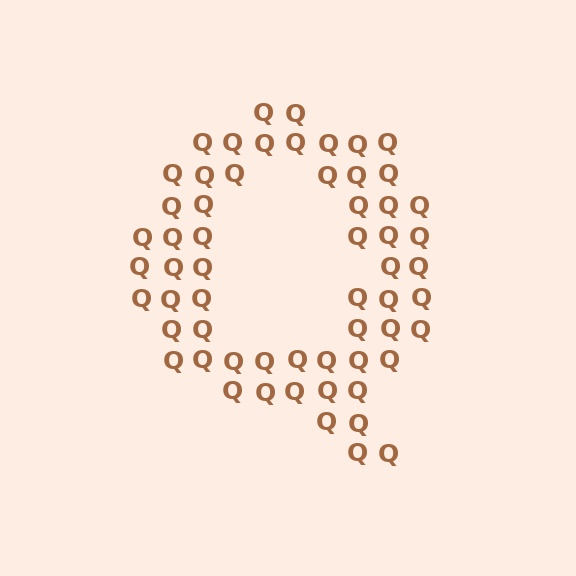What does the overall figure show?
The overall figure shows the letter Q.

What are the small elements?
The small elements are letter Q's.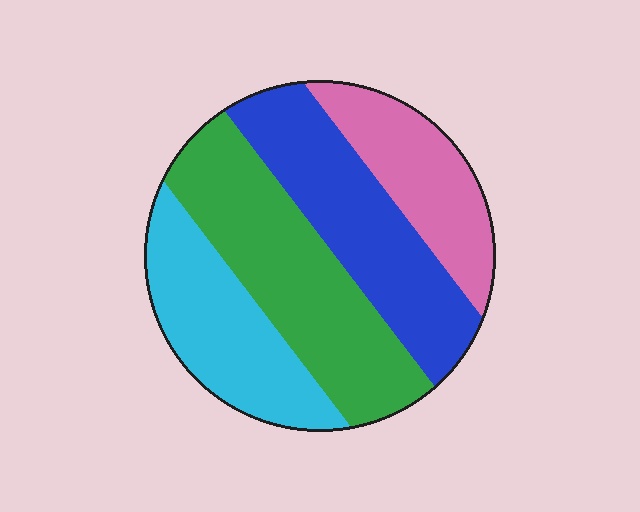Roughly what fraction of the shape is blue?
Blue covers about 25% of the shape.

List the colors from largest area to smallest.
From largest to smallest: green, blue, cyan, pink.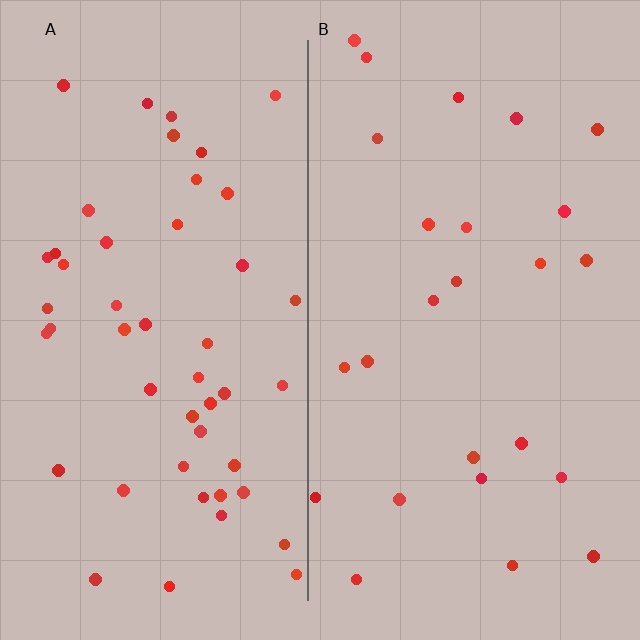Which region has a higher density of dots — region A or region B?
A (the left).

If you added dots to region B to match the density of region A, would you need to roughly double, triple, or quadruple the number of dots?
Approximately double.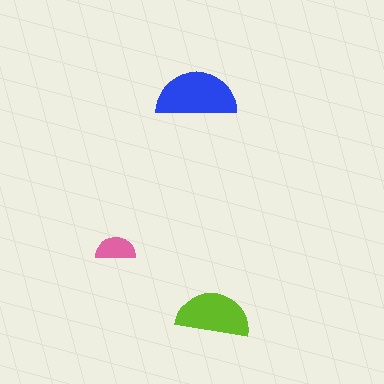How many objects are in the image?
There are 3 objects in the image.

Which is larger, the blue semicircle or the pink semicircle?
The blue one.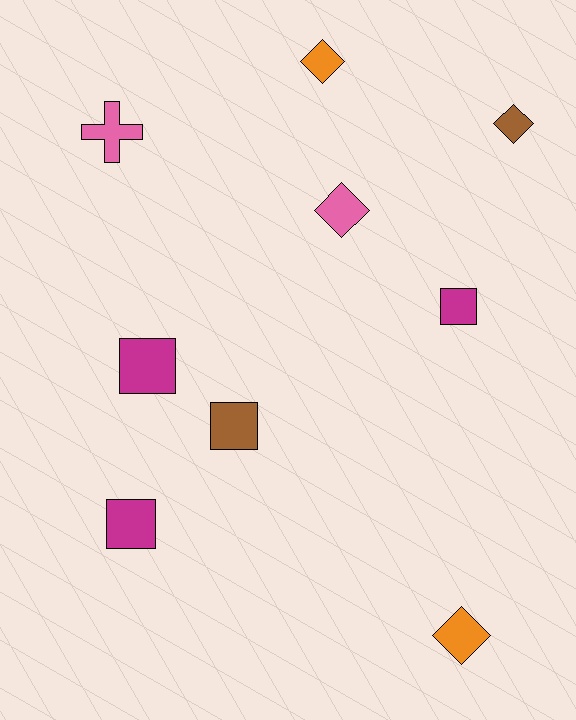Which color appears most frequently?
Magenta, with 3 objects.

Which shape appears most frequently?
Square, with 4 objects.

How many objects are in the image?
There are 9 objects.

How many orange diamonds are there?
There are 2 orange diamonds.